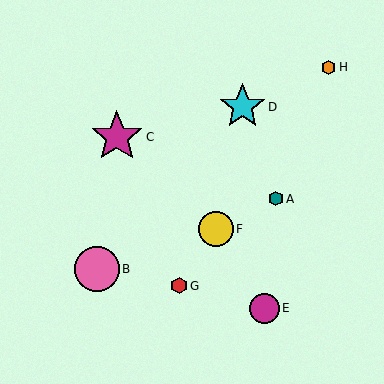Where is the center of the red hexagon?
The center of the red hexagon is at (179, 286).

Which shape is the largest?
The magenta star (labeled C) is the largest.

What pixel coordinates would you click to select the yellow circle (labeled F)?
Click at (216, 229) to select the yellow circle F.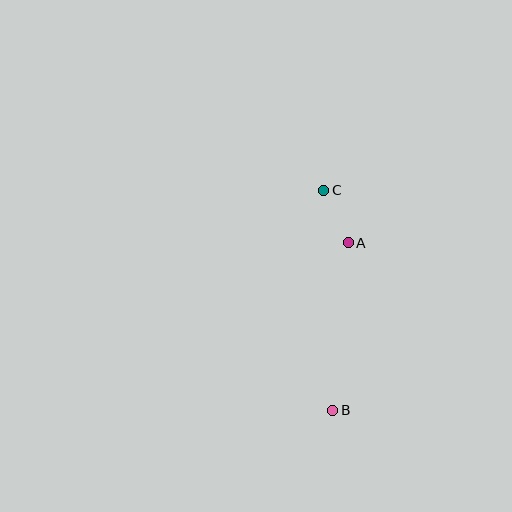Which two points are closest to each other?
Points A and C are closest to each other.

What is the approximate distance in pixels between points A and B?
The distance between A and B is approximately 168 pixels.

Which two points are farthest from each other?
Points B and C are farthest from each other.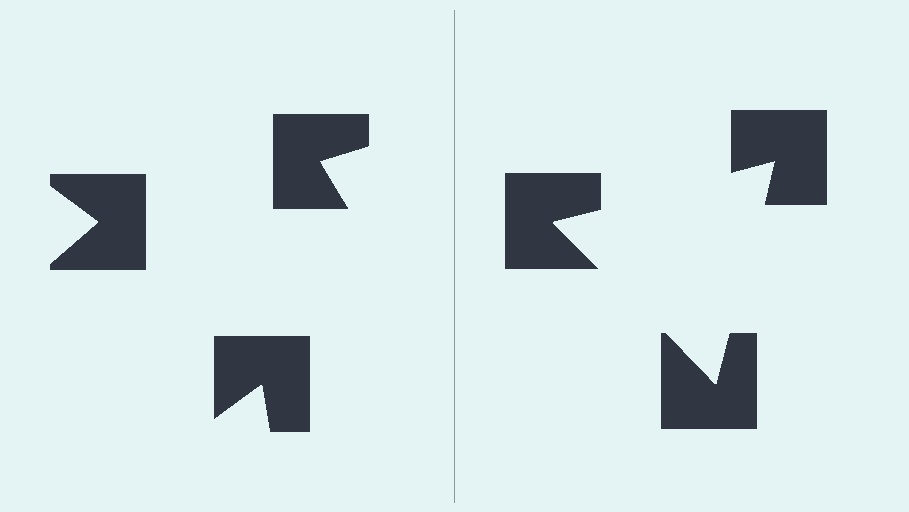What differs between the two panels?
The notched squares are positioned identically on both sides; only the wedge orientations differ. On the right they align to a triangle; on the left they are misaligned.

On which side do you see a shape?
An illusory triangle appears on the right side. On the left side the wedge cuts are rotated, so no coherent shape forms.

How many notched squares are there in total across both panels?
6 — 3 on each side.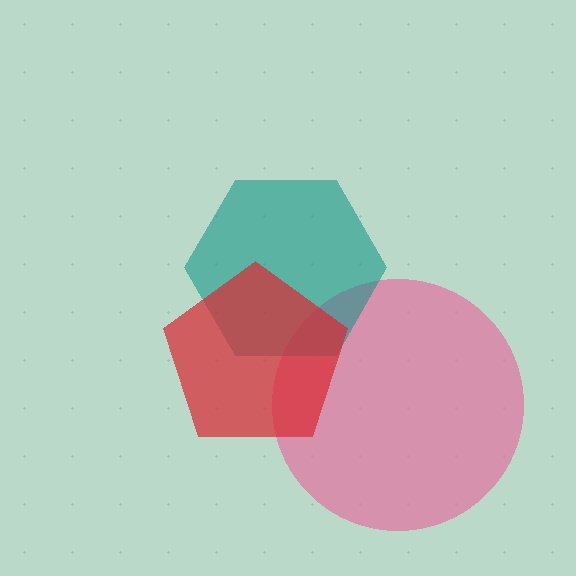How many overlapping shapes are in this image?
There are 3 overlapping shapes in the image.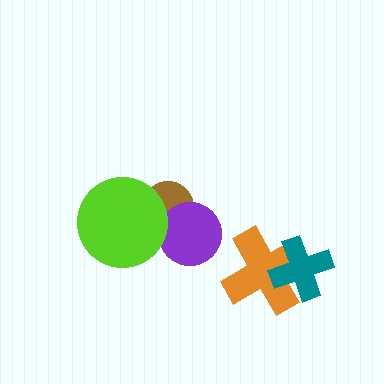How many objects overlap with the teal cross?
1 object overlaps with the teal cross.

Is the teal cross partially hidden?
No, no other shape covers it.